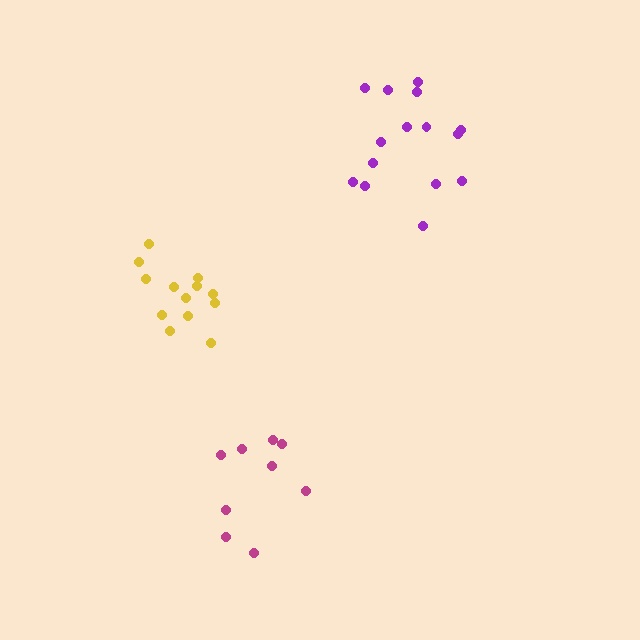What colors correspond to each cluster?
The clusters are colored: magenta, yellow, purple.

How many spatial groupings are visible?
There are 3 spatial groupings.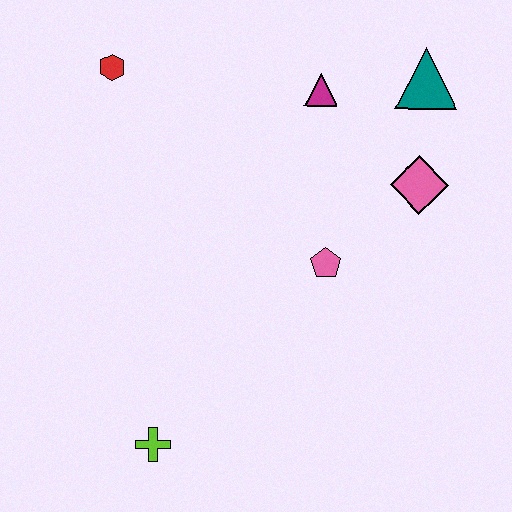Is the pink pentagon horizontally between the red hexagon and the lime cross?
No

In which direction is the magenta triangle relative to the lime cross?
The magenta triangle is above the lime cross.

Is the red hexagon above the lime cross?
Yes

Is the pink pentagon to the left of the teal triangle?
Yes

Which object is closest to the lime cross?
The pink pentagon is closest to the lime cross.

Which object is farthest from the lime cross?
The teal triangle is farthest from the lime cross.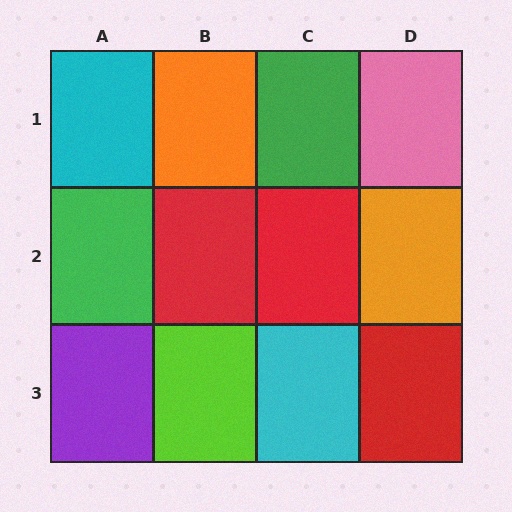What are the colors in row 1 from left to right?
Cyan, orange, green, pink.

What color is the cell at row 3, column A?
Purple.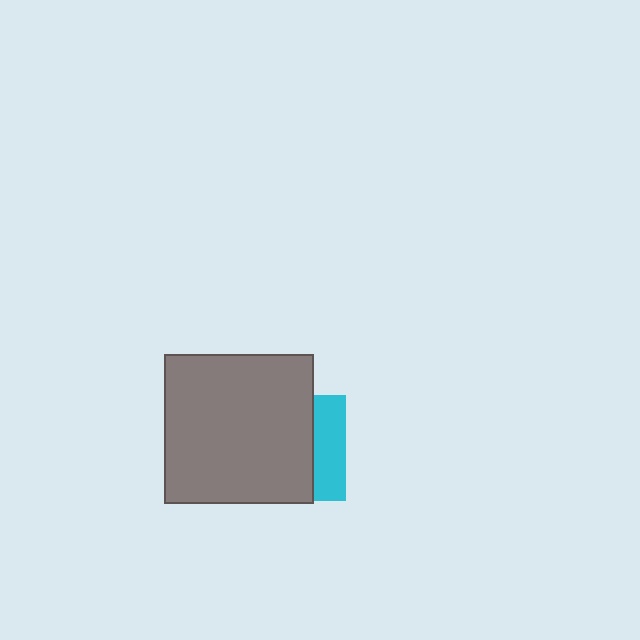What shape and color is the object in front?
The object in front is a gray square.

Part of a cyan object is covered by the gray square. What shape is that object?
It is a square.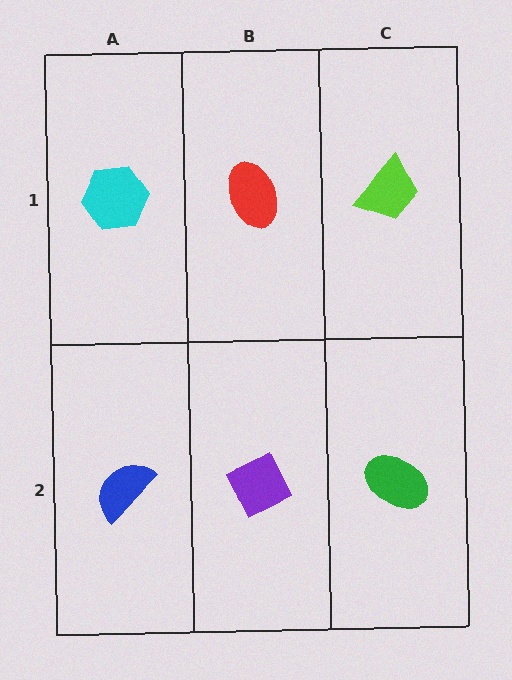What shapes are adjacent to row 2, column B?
A red ellipse (row 1, column B), a blue semicircle (row 2, column A), a green ellipse (row 2, column C).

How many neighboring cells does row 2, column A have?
2.